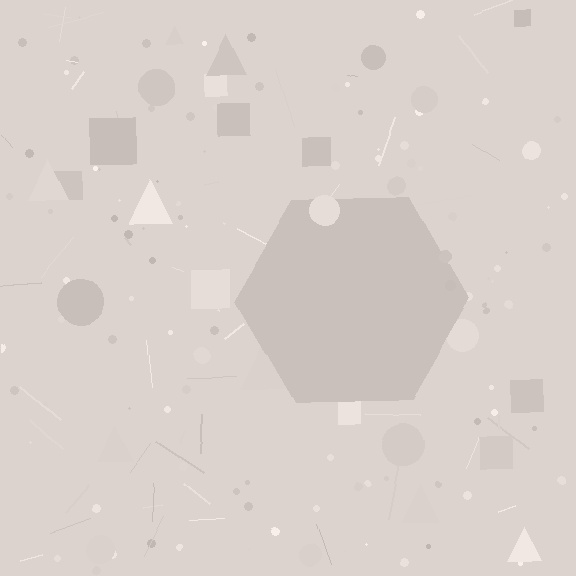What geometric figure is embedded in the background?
A hexagon is embedded in the background.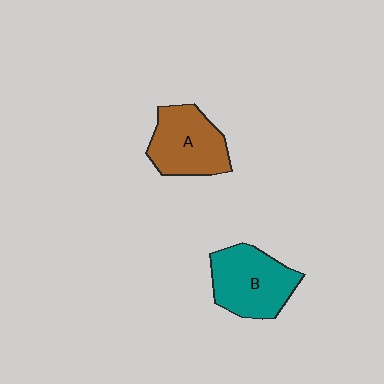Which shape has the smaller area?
Shape A (brown).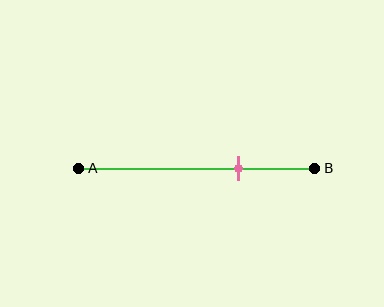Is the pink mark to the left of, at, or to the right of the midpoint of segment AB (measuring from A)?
The pink mark is to the right of the midpoint of segment AB.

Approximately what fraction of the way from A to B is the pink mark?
The pink mark is approximately 70% of the way from A to B.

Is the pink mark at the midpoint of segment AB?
No, the mark is at about 70% from A, not at the 50% midpoint.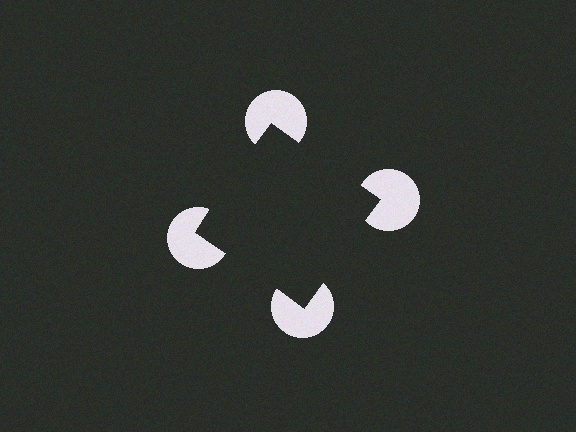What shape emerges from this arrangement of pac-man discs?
An illusory square — its edges are inferred from the aligned wedge cuts in the pac-man discs, not physically drawn.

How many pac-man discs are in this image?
There are 4 — one at each vertex of the illusory square.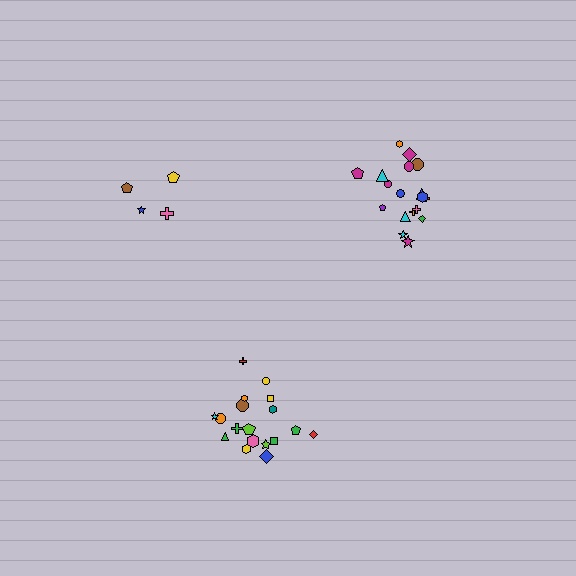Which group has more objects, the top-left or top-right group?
The top-right group.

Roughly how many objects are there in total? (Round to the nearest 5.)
Roughly 40 objects in total.